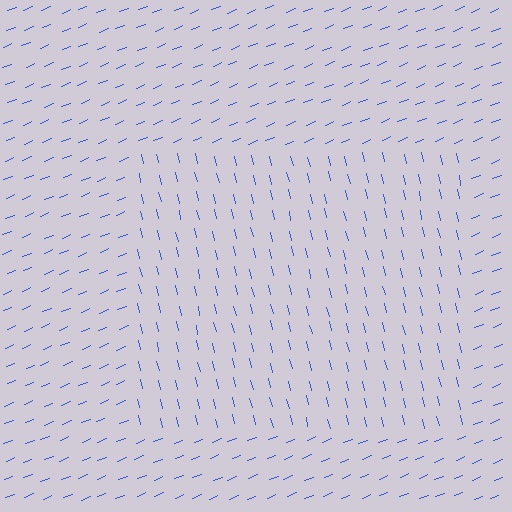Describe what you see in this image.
The image is filled with small blue line segments. A rectangle region in the image has lines oriented differently from the surrounding lines, creating a visible texture boundary.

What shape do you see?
I see a rectangle.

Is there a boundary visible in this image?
Yes, there is a texture boundary formed by a change in line orientation.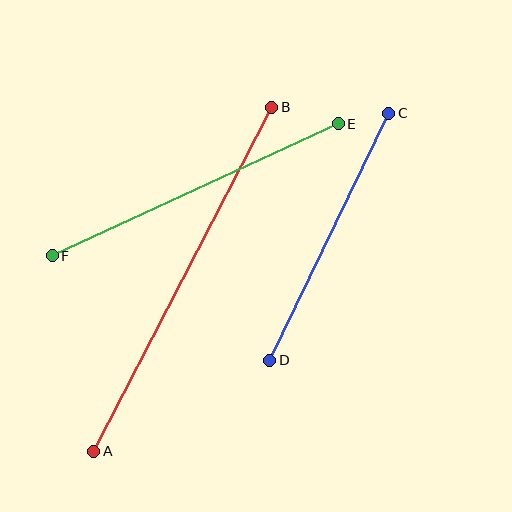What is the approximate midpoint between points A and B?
The midpoint is at approximately (183, 279) pixels.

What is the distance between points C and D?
The distance is approximately 274 pixels.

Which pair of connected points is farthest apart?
Points A and B are farthest apart.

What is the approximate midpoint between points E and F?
The midpoint is at approximately (195, 190) pixels.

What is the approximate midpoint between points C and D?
The midpoint is at approximately (329, 237) pixels.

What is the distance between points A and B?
The distance is approximately 387 pixels.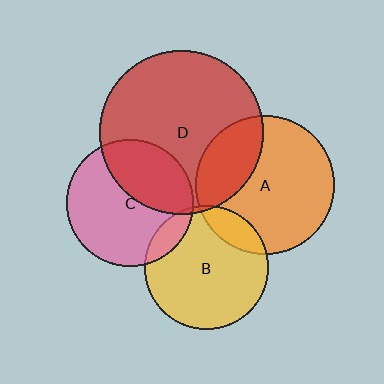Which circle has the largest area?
Circle D (red).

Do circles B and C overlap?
Yes.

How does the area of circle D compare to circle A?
Approximately 1.4 times.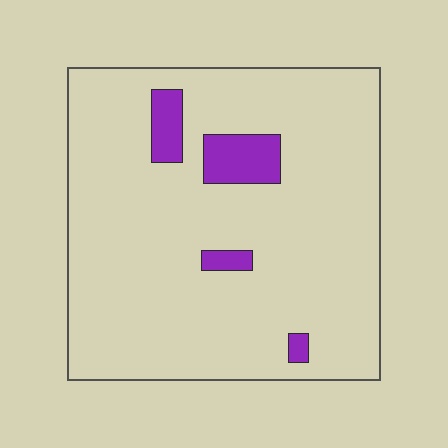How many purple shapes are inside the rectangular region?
4.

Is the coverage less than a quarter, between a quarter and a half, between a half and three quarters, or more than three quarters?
Less than a quarter.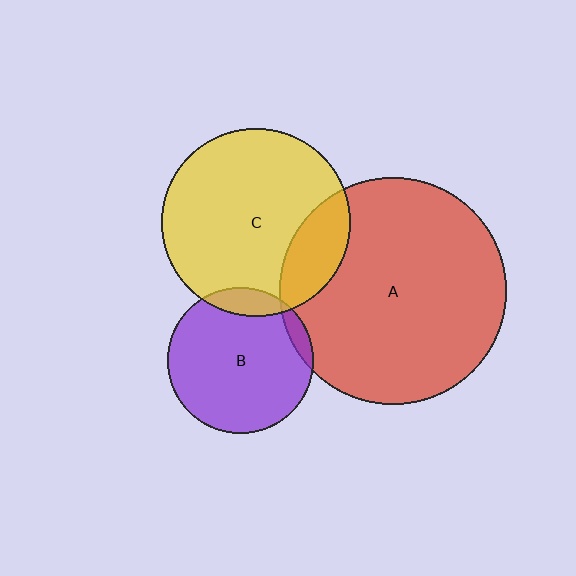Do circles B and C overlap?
Yes.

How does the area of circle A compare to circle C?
Approximately 1.5 times.